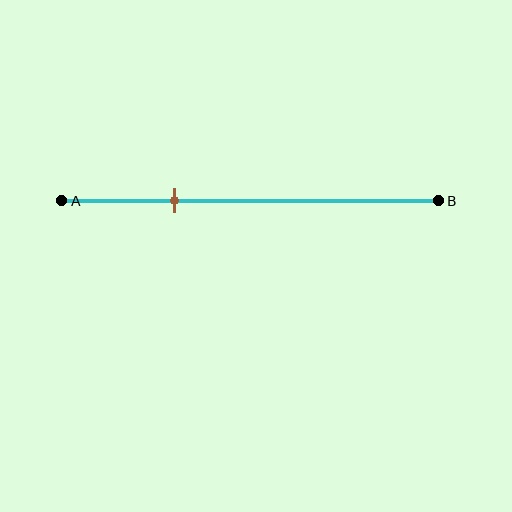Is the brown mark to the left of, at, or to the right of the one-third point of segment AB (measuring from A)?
The brown mark is to the left of the one-third point of segment AB.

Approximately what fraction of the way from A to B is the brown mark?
The brown mark is approximately 30% of the way from A to B.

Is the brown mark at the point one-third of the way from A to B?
No, the mark is at about 30% from A, not at the 33% one-third point.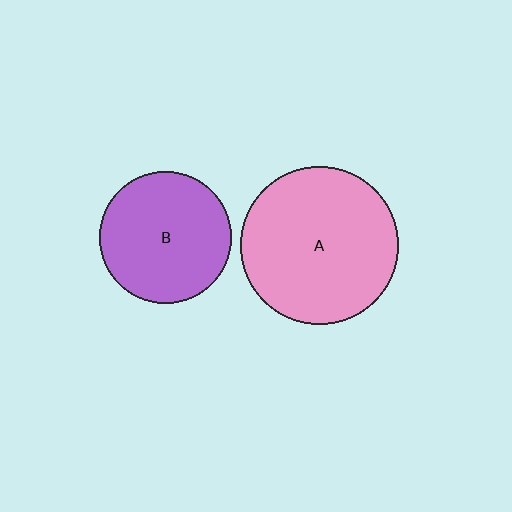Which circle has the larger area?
Circle A (pink).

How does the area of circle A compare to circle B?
Approximately 1.4 times.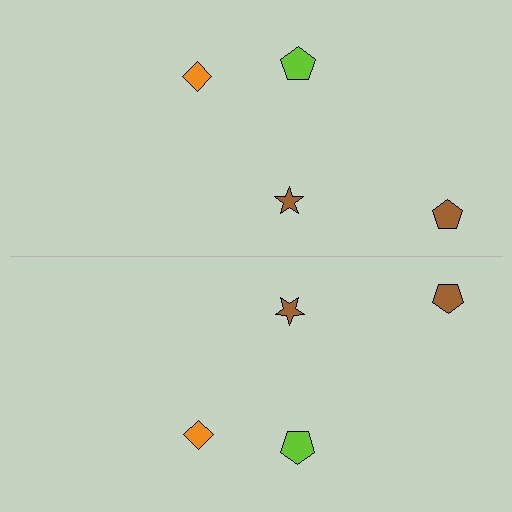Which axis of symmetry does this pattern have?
The pattern has a horizontal axis of symmetry running through the center of the image.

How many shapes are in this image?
There are 8 shapes in this image.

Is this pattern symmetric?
Yes, this pattern has bilateral (reflection) symmetry.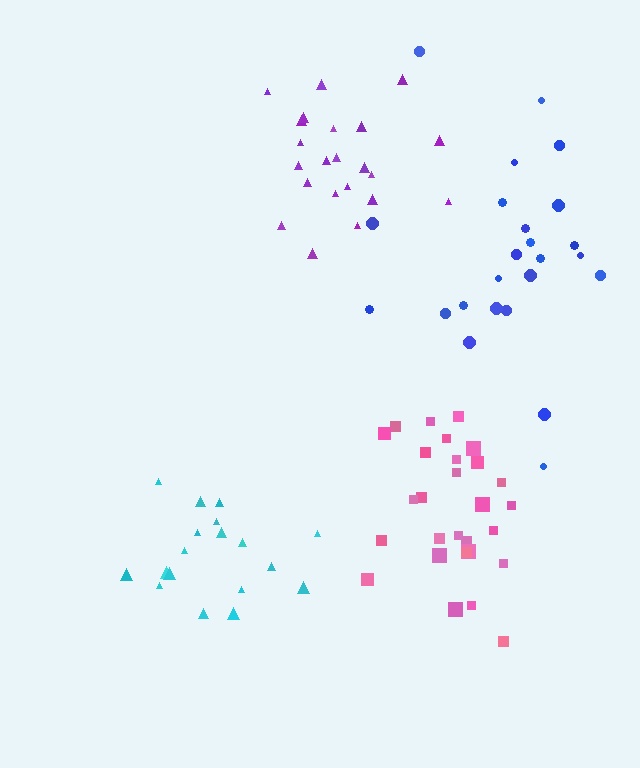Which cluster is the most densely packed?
Cyan.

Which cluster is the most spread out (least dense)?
Blue.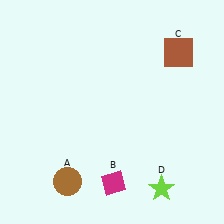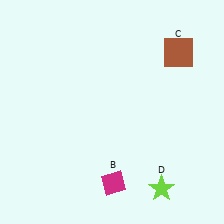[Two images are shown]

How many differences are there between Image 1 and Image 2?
There is 1 difference between the two images.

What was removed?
The brown circle (A) was removed in Image 2.